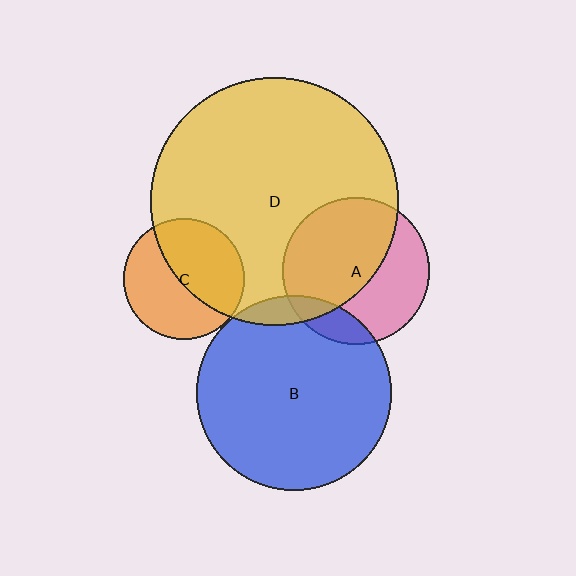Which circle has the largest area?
Circle D (yellow).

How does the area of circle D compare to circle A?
Approximately 2.8 times.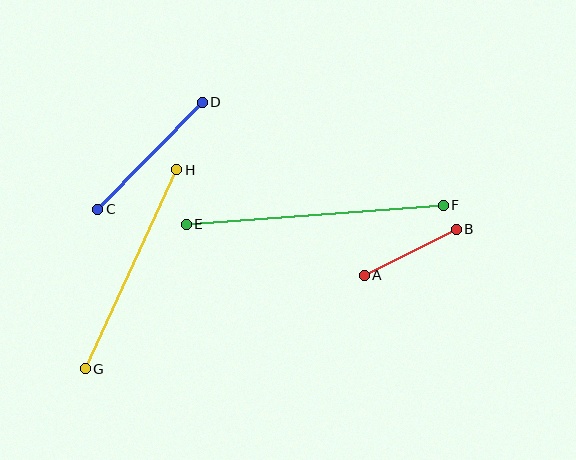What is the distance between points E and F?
The distance is approximately 258 pixels.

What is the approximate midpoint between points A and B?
The midpoint is at approximately (410, 252) pixels.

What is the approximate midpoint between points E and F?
The midpoint is at approximately (315, 215) pixels.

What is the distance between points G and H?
The distance is approximately 219 pixels.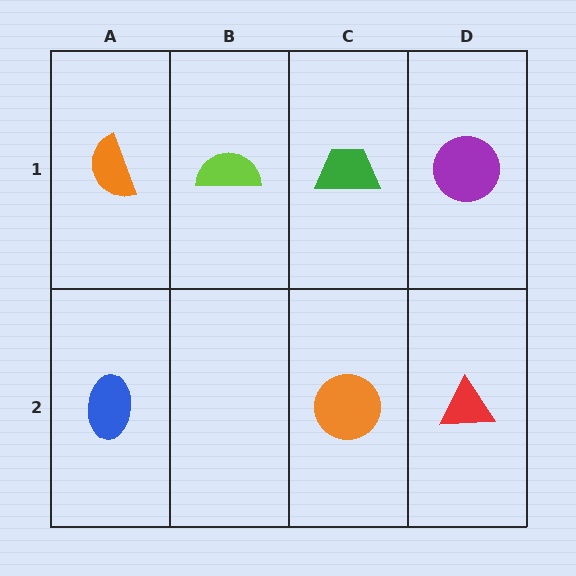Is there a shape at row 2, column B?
No, that cell is empty.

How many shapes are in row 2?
3 shapes.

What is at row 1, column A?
An orange semicircle.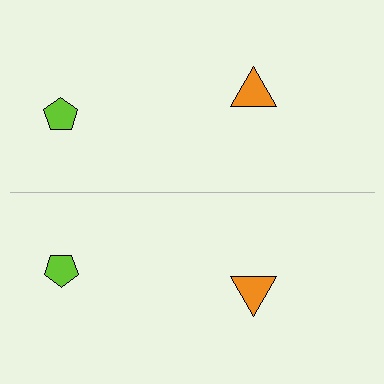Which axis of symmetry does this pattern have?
The pattern has a horizontal axis of symmetry running through the center of the image.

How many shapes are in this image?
There are 4 shapes in this image.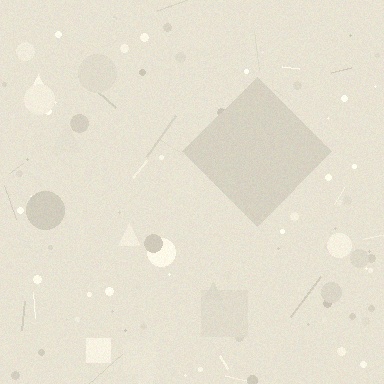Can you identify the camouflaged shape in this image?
The camouflaged shape is a diamond.